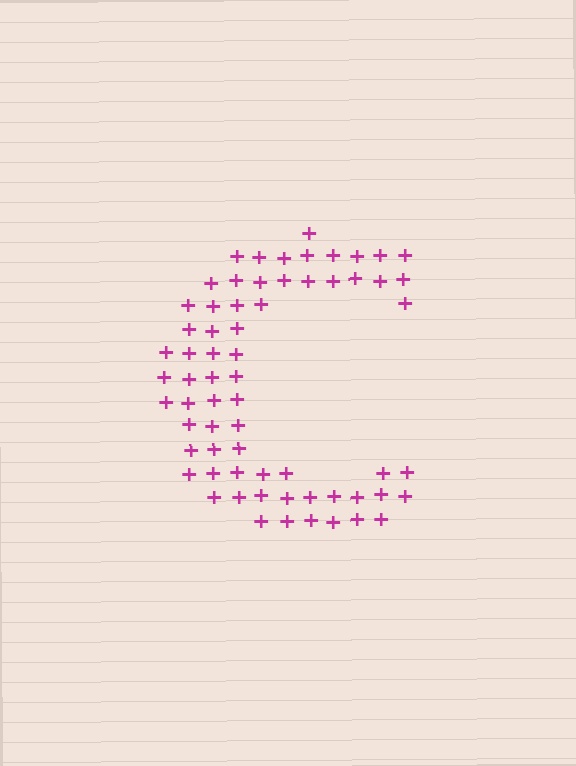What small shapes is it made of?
It is made of small plus signs.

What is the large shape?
The large shape is the letter C.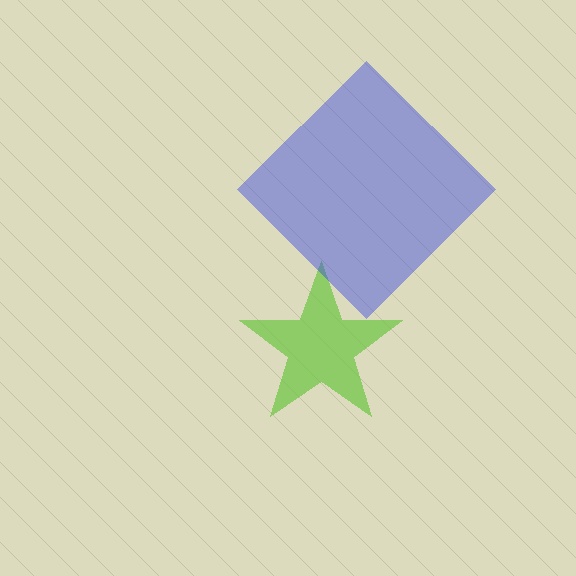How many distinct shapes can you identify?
There are 2 distinct shapes: a lime star, a blue diamond.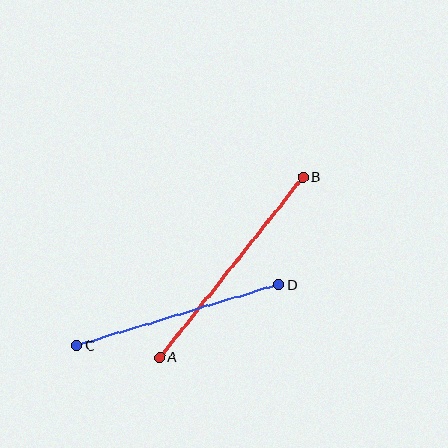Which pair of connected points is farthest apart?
Points A and B are farthest apart.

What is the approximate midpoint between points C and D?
The midpoint is at approximately (178, 315) pixels.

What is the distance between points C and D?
The distance is approximately 211 pixels.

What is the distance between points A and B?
The distance is approximately 231 pixels.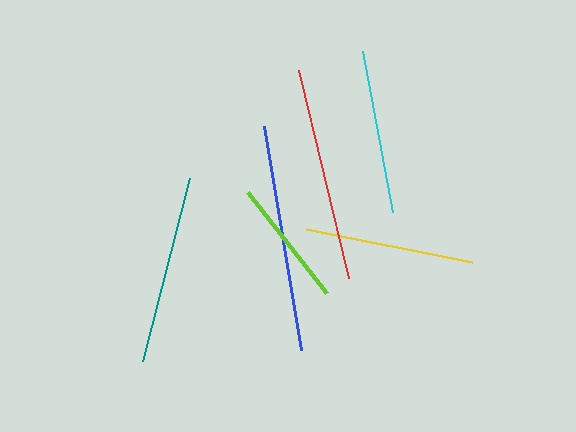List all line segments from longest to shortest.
From longest to shortest: blue, red, teal, yellow, cyan, lime.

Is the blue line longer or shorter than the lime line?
The blue line is longer than the lime line.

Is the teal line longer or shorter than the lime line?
The teal line is longer than the lime line.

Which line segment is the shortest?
The lime line is the shortest at approximately 127 pixels.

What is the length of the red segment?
The red segment is approximately 214 pixels long.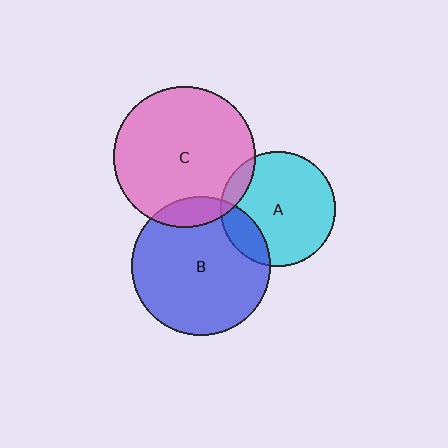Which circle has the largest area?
Circle C (pink).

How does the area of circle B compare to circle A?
Approximately 1.5 times.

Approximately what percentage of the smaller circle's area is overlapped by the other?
Approximately 10%.